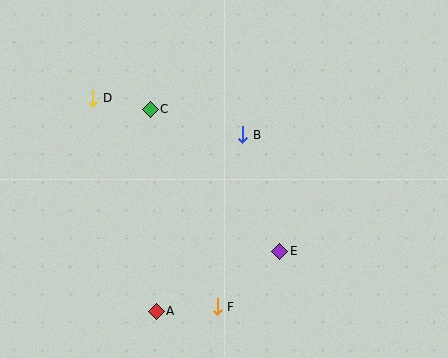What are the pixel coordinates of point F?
Point F is at (217, 307).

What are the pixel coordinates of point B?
Point B is at (243, 135).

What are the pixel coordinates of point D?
Point D is at (93, 98).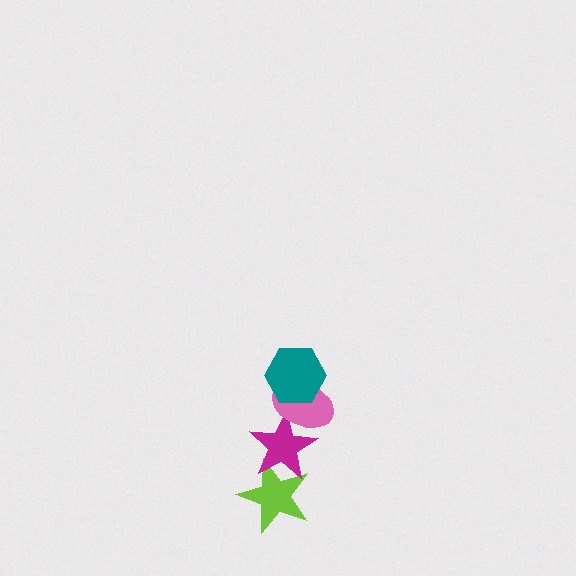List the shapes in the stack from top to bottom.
From top to bottom: the teal hexagon, the pink ellipse, the magenta star, the lime star.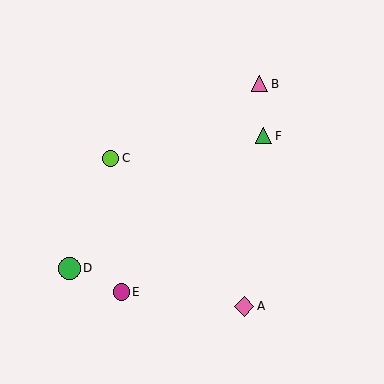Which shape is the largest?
The green circle (labeled D) is the largest.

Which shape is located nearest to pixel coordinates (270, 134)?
The green triangle (labeled F) at (264, 136) is nearest to that location.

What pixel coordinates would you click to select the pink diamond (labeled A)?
Click at (244, 306) to select the pink diamond A.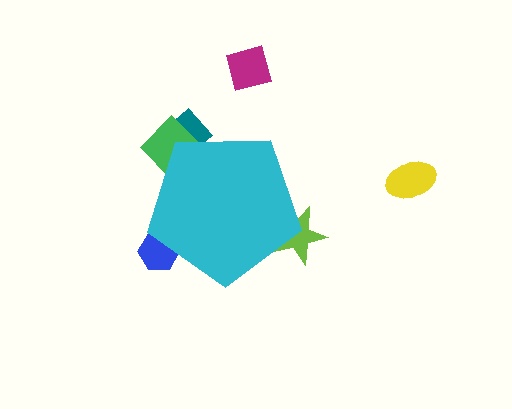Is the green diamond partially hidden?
Yes, the green diamond is partially hidden behind the cyan pentagon.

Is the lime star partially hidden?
Yes, the lime star is partially hidden behind the cyan pentagon.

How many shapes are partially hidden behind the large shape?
4 shapes are partially hidden.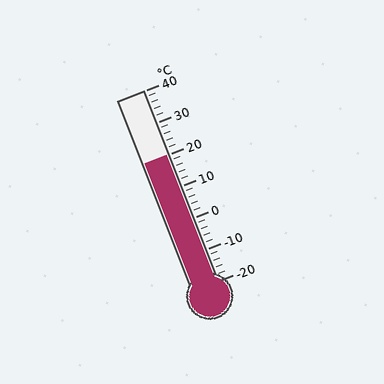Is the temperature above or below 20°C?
The temperature is at 20°C.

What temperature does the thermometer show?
The thermometer shows approximately 20°C.